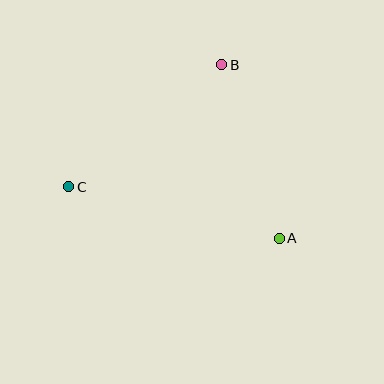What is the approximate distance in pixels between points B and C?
The distance between B and C is approximately 196 pixels.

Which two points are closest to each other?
Points A and B are closest to each other.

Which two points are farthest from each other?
Points A and C are farthest from each other.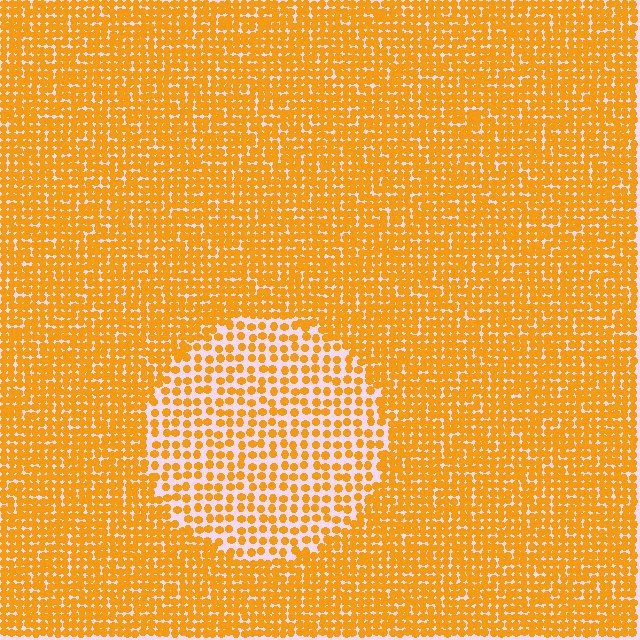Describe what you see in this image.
The image contains small orange elements arranged at two different densities. A circle-shaped region is visible where the elements are less densely packed than the surrounding area.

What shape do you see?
I see a circle.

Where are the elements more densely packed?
The elements are more densely packed outside the circle boundary.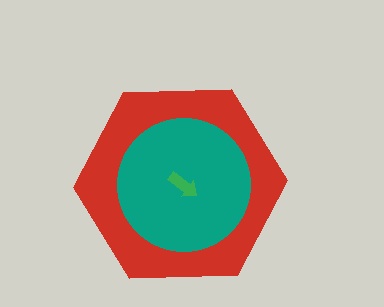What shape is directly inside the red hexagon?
The teal circle.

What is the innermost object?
The green arrow.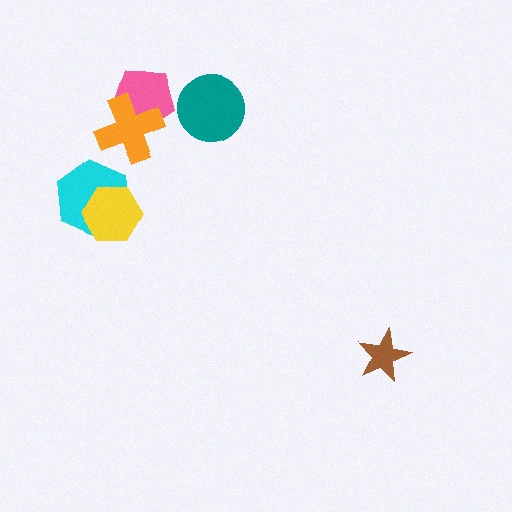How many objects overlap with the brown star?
0 objects overlap with the brown star.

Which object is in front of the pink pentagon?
The orange cross is in front of the pink pentagon.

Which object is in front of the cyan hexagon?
The yellow hexagon is in front of the cyan hexagon.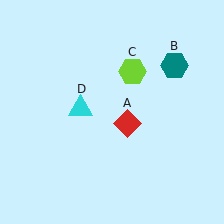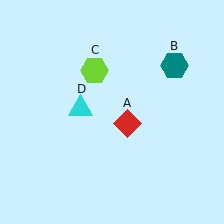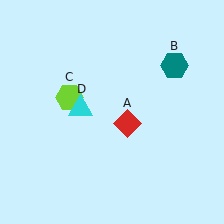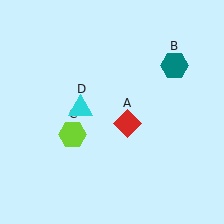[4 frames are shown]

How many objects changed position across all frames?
1 object changed position: lime hexagon (object C).